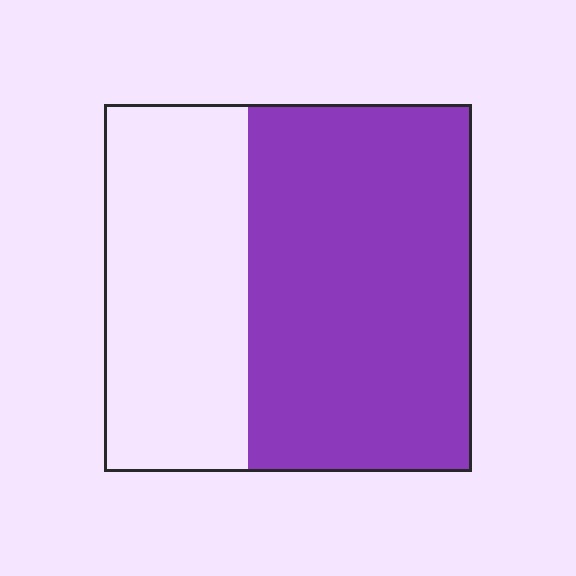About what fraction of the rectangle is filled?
About three fifths (3/5).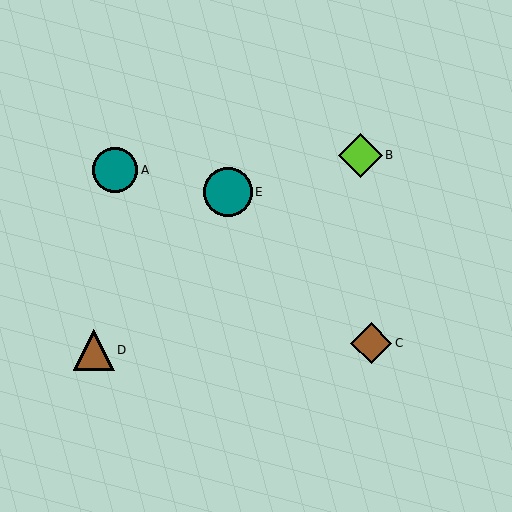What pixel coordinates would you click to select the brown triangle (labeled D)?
Click at (94, 350) to select the brown triangle D.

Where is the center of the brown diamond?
The center of the brown diamond is at (371, 343).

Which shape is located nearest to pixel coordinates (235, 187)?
The teal circle (labeled E) at (228, 192) is nearest to that location.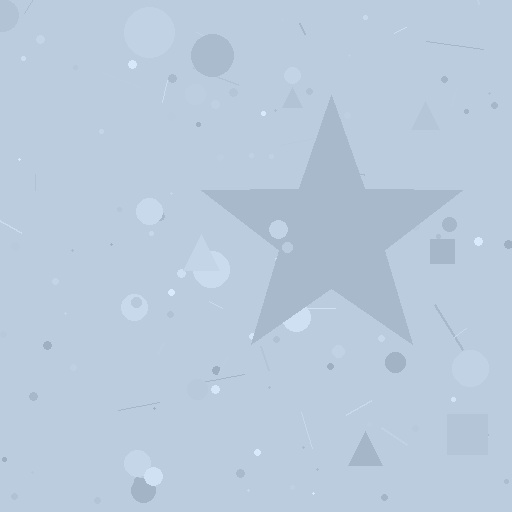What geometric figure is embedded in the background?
A star is embedded in the background.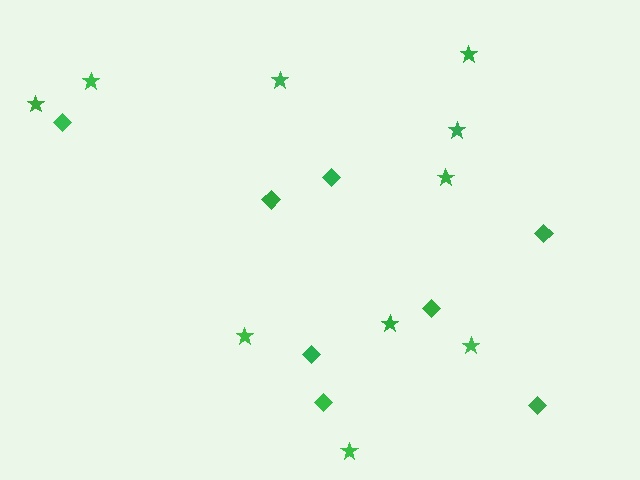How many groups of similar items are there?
There are 2 groups: one group of stars (10) and one group of diamonds (8).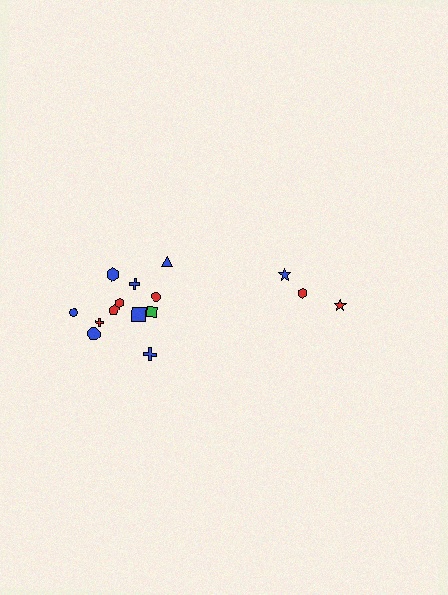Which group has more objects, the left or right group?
The left group.